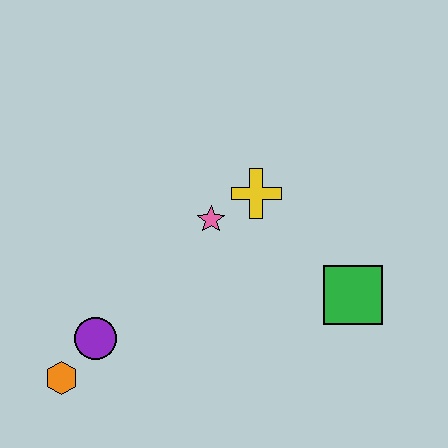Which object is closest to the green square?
The yellow cross is closest to the green square.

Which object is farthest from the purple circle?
The green square is farthest from the purple circle.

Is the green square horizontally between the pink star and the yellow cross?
No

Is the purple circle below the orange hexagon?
No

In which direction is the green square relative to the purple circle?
The green square is to the right of the purple circle.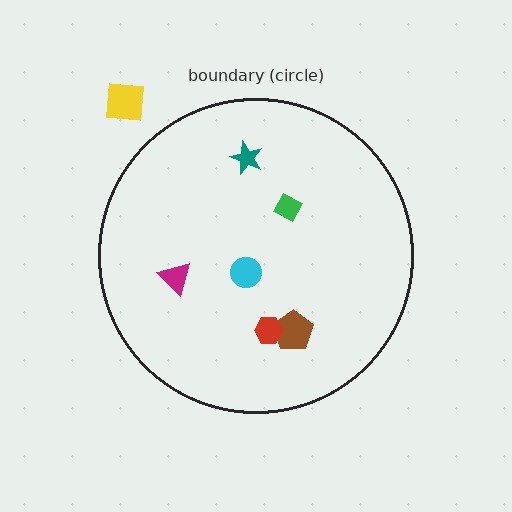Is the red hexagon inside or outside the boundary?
Inside.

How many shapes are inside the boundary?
6 inside, 1 outside.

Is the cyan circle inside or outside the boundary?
Inside.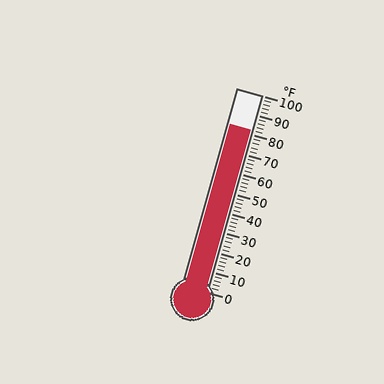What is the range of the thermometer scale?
The thermometer scale ranges from 0°F to 100°F.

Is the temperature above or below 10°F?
The temperature is above 10°F.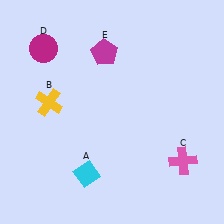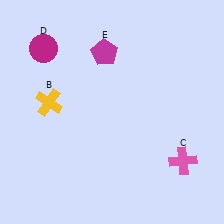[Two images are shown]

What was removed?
The cyan diamond (A) was removed in Image 2.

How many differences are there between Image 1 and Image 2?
There is 1 difference between the two images.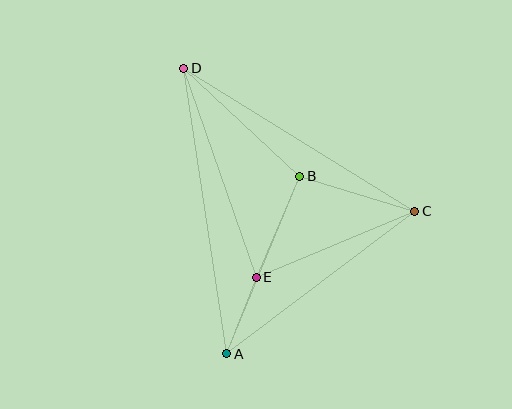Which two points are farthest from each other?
Points A and D are farthest from each other.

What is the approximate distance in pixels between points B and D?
The distance between B and D is approximately 159 pixels.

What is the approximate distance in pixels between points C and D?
The distance between C and D is approximately 272 pixels.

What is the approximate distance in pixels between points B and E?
The distance between B and E is approximately 110 pixels.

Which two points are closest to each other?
Points A and E are closest to each other.